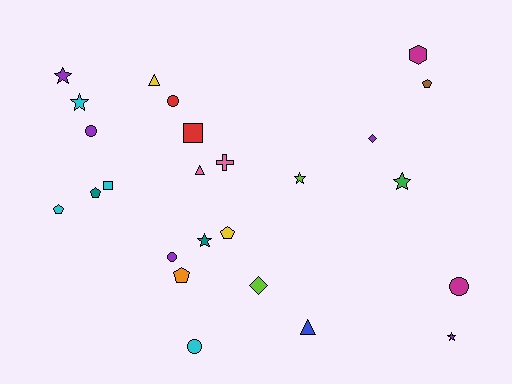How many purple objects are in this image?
There are 5 purple objects.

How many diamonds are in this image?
There are 2 diamonds.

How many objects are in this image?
There are 25 objects.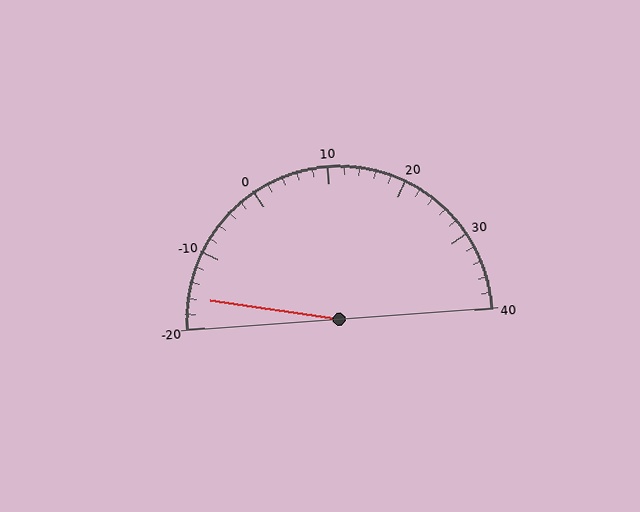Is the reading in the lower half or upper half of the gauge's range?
The reading is in the lower half of the range (-20 to 40).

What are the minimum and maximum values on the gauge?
The gauge ranges from -20 to 40.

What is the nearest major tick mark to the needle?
The nearest major tick mark is -20.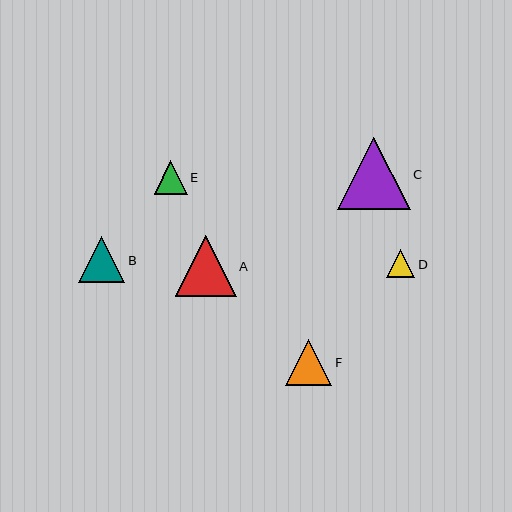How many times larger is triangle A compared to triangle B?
Triangle A is approximately 1.3 times the size of triangle B.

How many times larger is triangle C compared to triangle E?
Triangle C is approximately 2.2 times the size of triangle E.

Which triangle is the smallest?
Triangle D is the smallest with a size of approximately 28 pixels.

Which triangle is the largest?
Triangle C is the largest with a size of approximately 73 pixels.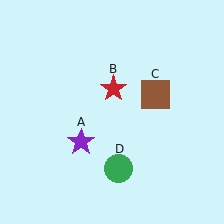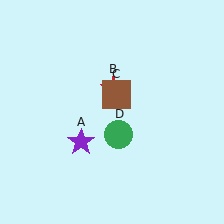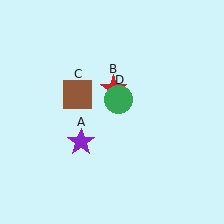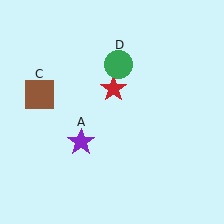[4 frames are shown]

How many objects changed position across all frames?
2 objects changed position: brown square (object C), green circle (object D).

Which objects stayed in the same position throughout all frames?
Purple star (object A) and red star (object B) remained stationary.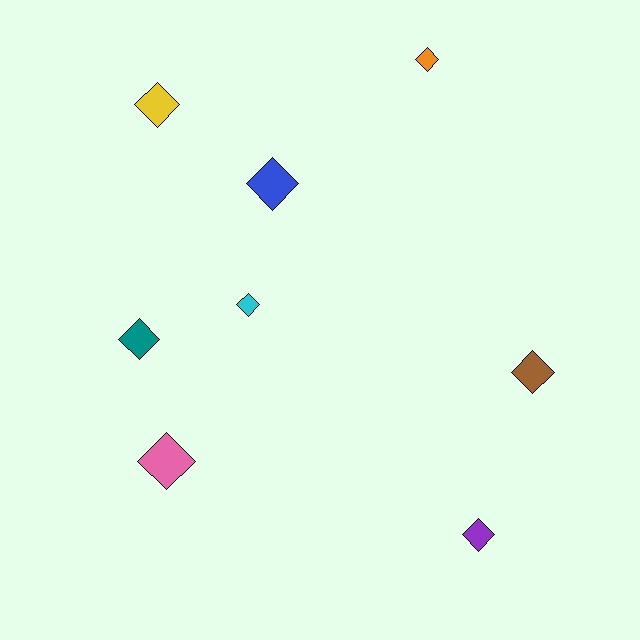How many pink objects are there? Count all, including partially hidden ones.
There is 1 pink object.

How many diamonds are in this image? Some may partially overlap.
There are 8 diamonds.